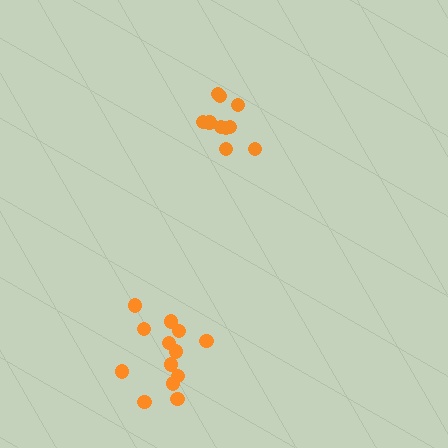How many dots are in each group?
Group 1: 13 dots, Group 2: 10 dots (23 total).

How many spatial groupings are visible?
There are 2 spatial groupings.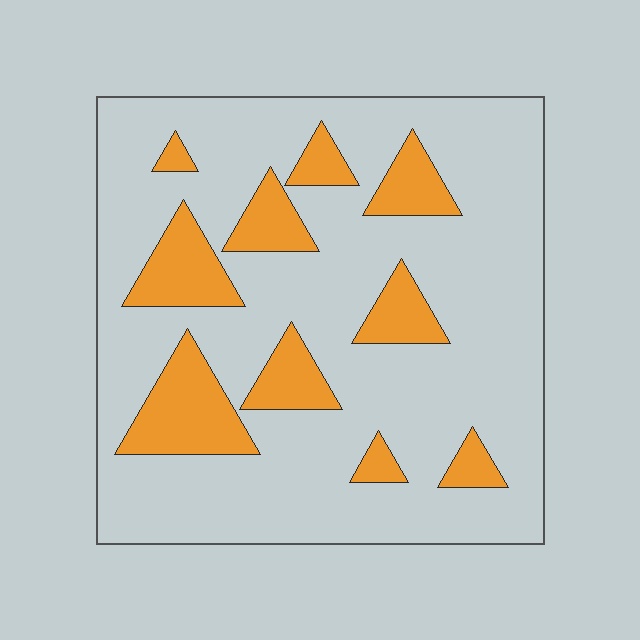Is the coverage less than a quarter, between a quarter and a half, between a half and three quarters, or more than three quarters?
Less than a quarter.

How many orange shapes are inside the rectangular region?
10.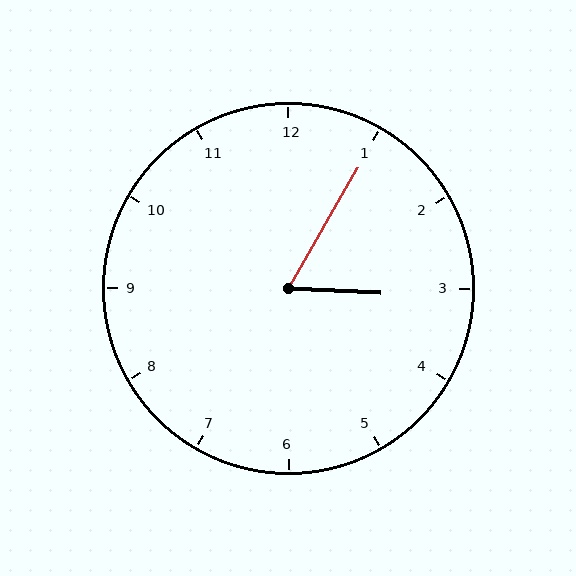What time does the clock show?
3:05.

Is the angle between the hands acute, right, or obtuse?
It is acute.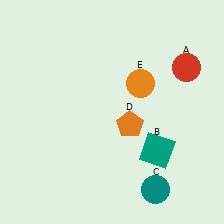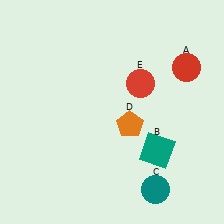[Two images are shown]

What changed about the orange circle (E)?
In Image 1, E is orange. In Image 2, it changed to red.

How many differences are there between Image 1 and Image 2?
There is 1 difference between the two images.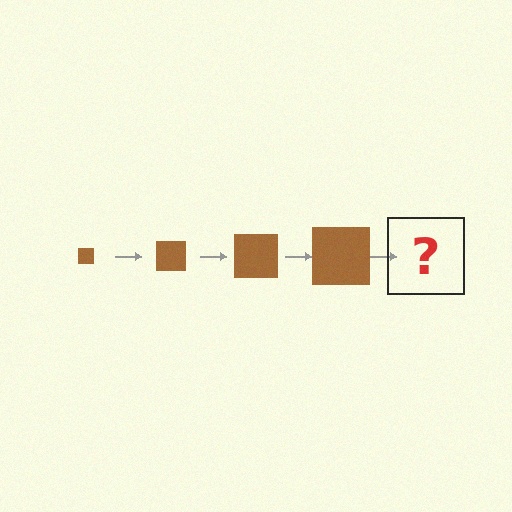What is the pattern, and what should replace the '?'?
The pattern is that the square gets progressively larger each step. The '?' should be a brown square, larger than the previous one.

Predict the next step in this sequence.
The next step is a brown square, larger than the previous one.